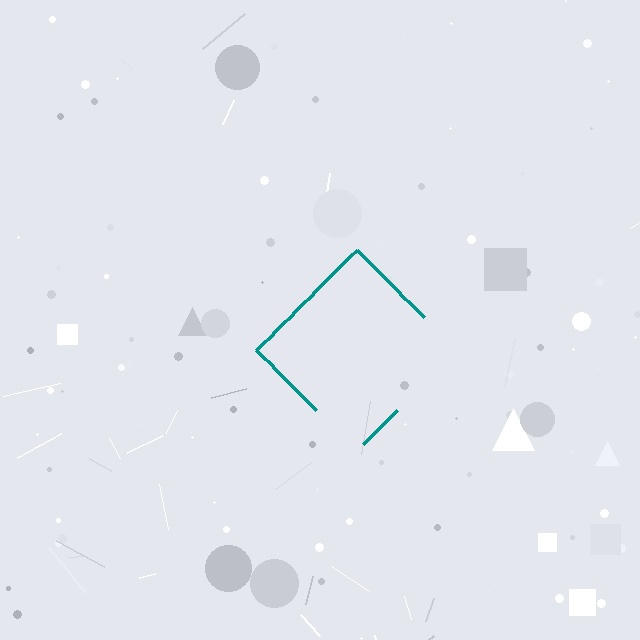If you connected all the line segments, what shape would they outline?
They would outline a diamond.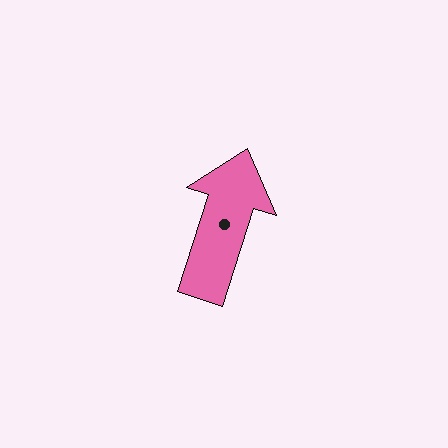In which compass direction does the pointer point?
North.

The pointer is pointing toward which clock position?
Roughly 1 o'clock.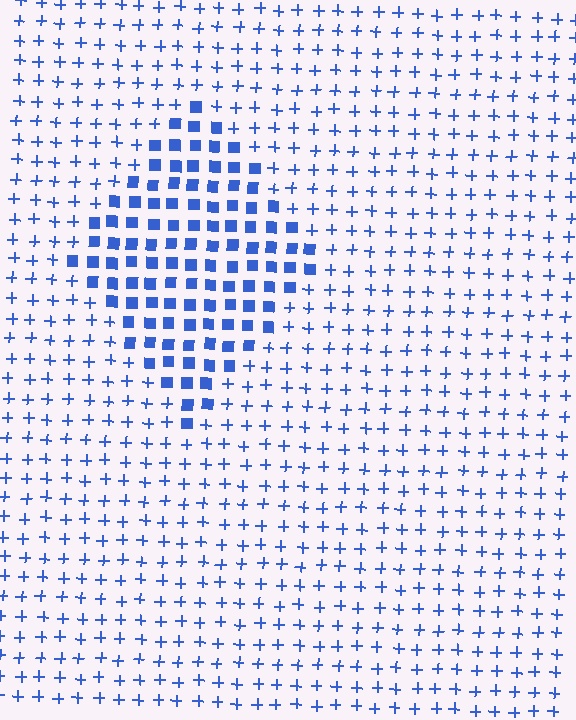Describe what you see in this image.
The image is filled with small blue elements arranged in a uniform grid. A diamond-shaped region contains squares, while the surrounding area contains plus signs. The boundary is defined purely by the change in element shape.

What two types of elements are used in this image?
The image uses squares inside the diamond region and plus signs outside it.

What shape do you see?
I see a diamond.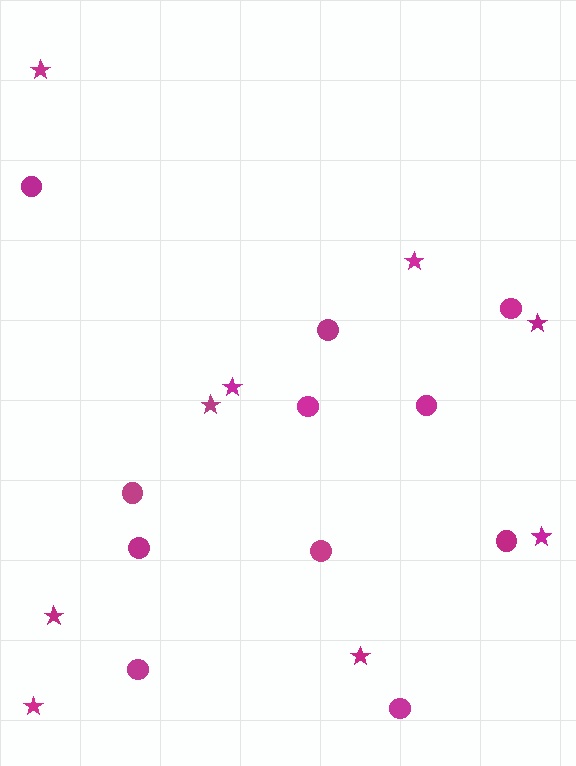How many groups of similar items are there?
There are 2 groups: one group of circles (11) and one group of stars (9).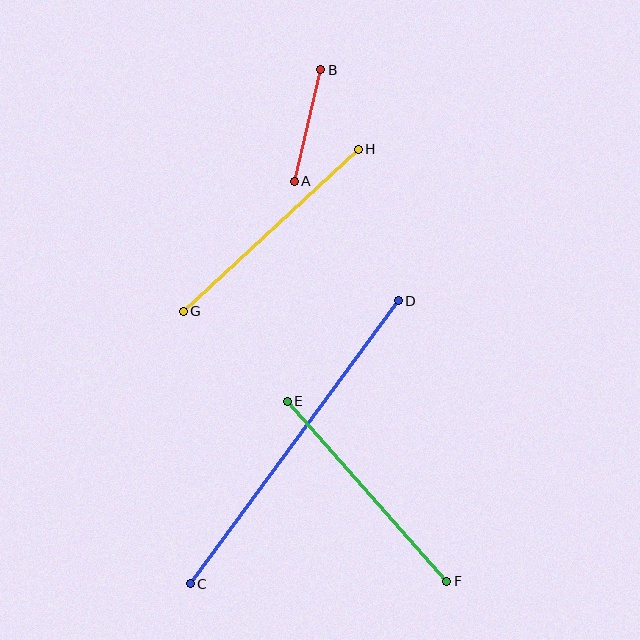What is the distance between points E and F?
The distance is approximately 241 pixels.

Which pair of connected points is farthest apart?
Points C and D are farthest apart.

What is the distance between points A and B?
The distance is approximately 115 pixels.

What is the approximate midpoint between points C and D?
The midpoint is at approximately (294, 442) pixels.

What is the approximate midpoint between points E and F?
The midpoint is at approximately (367, 491) pixels.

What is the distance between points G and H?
The distance is approximately 239 pixels.